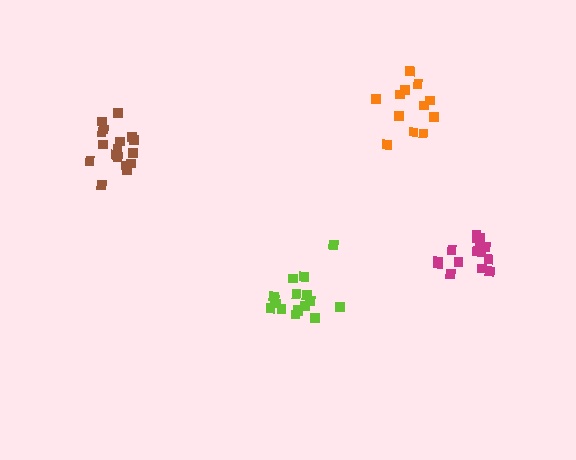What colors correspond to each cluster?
The clusters are colored: lime, brown, orange, magenta.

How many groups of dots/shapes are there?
There are 4 groups.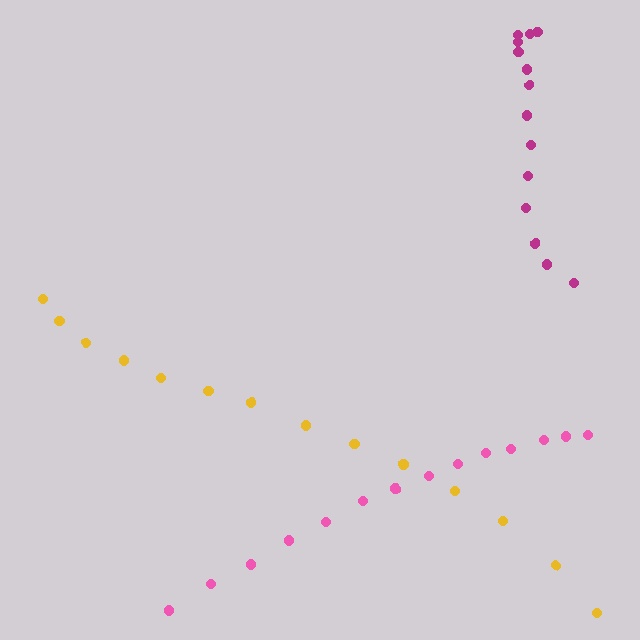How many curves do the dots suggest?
There are 3 distinct paths.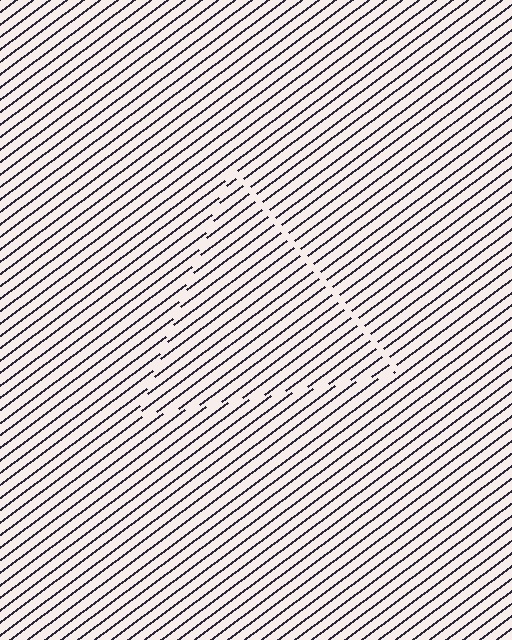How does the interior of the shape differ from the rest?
The interior of the shape contains the same grating, shifted by half a period — the contour is defined by the phase discontinuity where line-ends from the inner and outer gratings abut.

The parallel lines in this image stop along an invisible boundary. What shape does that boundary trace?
An illusory triangle. The interior of the shape contains the same grating, shifted by half a period — the contour is defined by the phase discontinuity where line-ends from the inner and outer gratings abut.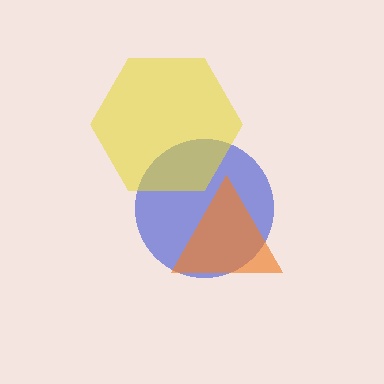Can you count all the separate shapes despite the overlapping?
Yes, there are 3 separate shapes.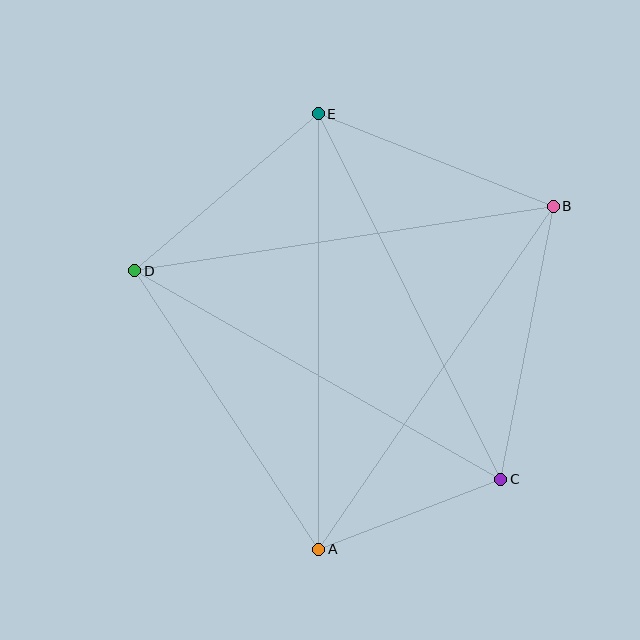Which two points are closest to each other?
Points A and C are closest to each other.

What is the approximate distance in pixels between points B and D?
The distance between B and D is approximately 424 pixels.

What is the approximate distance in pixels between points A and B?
The distance between A and B is approximately 415 pixels.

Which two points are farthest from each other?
Points A and E are farthest from each other.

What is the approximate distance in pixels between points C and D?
The distance between C and D is approximately 421 pixels.